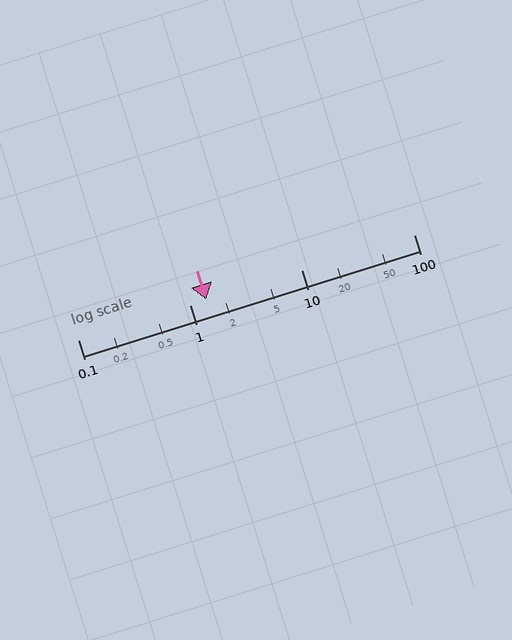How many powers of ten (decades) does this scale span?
The scale spans 3 decades, from 0.1 to 100.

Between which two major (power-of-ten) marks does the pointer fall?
The pointer is between 1 and 10.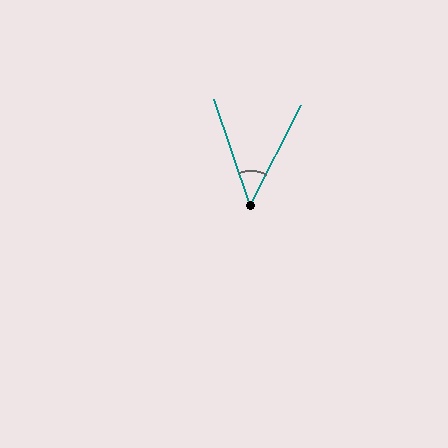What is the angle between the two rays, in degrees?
Approximately 45 degrees.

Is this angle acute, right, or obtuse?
It is acute.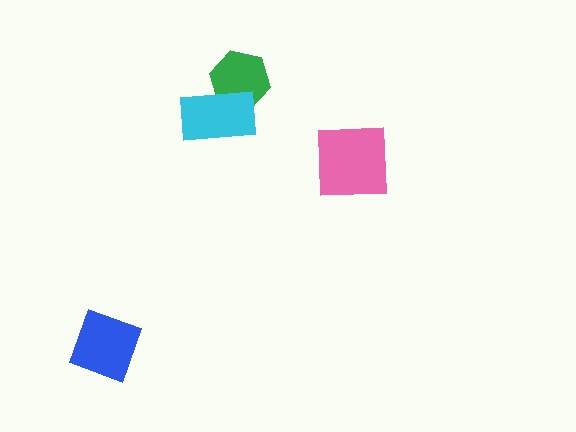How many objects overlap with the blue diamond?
0 objects overlap with the blue diamond.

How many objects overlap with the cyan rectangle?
1 object overlaps with the cyan rectangle.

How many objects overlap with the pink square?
0 objects overlap with the pink square.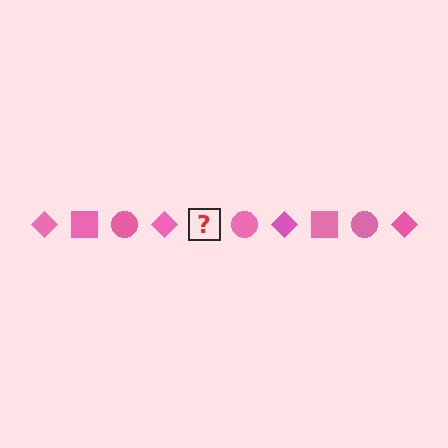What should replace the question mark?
The question mark should be replaced with a pink square.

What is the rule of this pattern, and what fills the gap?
The rule is that the pattern cycles through diamond, square, circle shapes in pink. The gap should be filled with a pink square.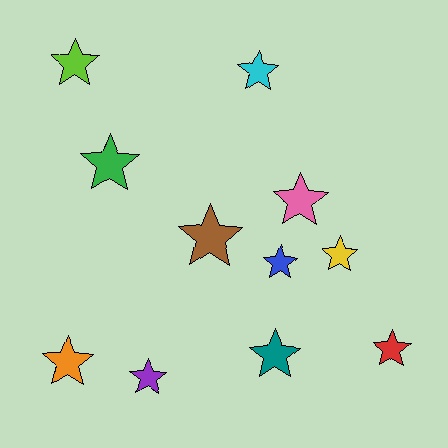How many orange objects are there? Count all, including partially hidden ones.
There is 1 orange object.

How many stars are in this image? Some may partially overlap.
There are 11 stars.